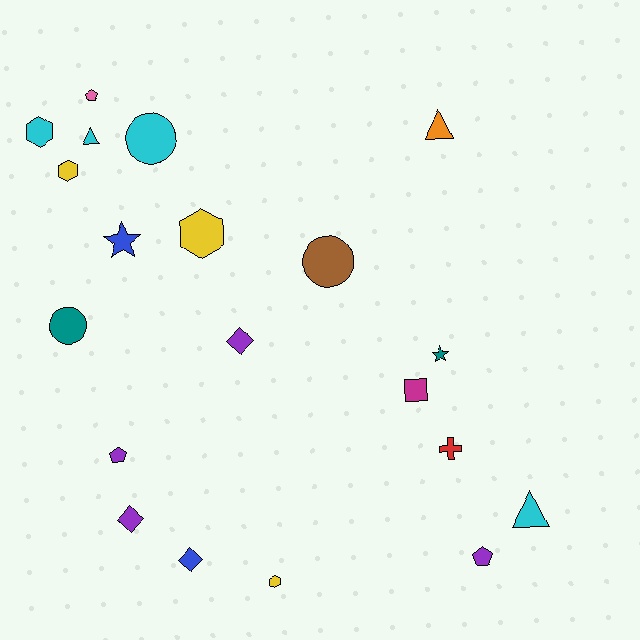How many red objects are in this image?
There is 1 red object.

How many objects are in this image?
There are 20 objects.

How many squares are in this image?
There is 1 square.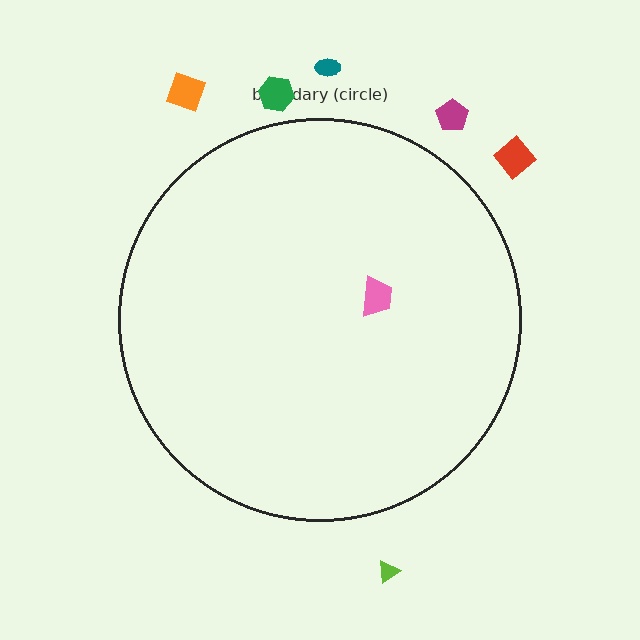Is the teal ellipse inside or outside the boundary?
Outside.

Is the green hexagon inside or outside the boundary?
Outside.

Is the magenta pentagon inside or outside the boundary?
Outside.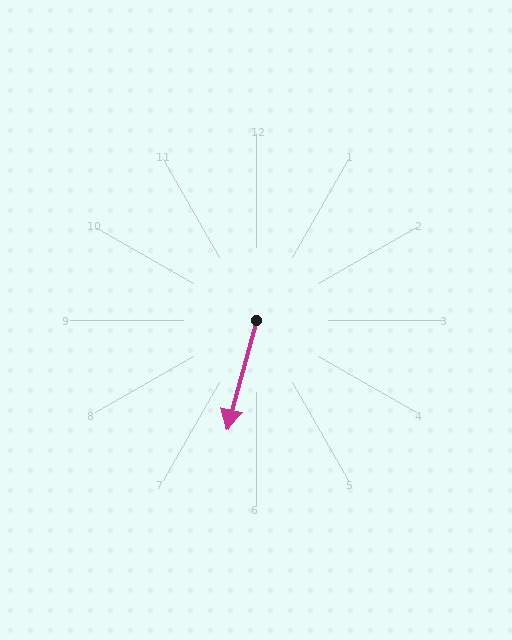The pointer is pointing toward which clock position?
Roughly 7 o'clock.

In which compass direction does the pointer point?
South.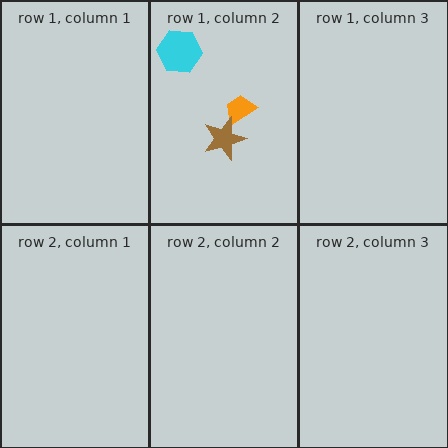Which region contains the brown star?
The row 1, column 2 region.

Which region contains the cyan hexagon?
The row 1, column 2 region.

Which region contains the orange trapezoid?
The row 1, column 2 region.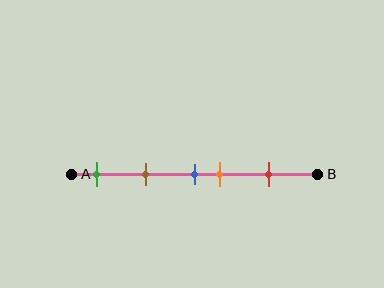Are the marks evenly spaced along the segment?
No, the marks are not evenly spaced.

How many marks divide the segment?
There are 5 marks dividing the segment.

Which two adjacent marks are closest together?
The blue and orange marks are the closest adjacent pair.